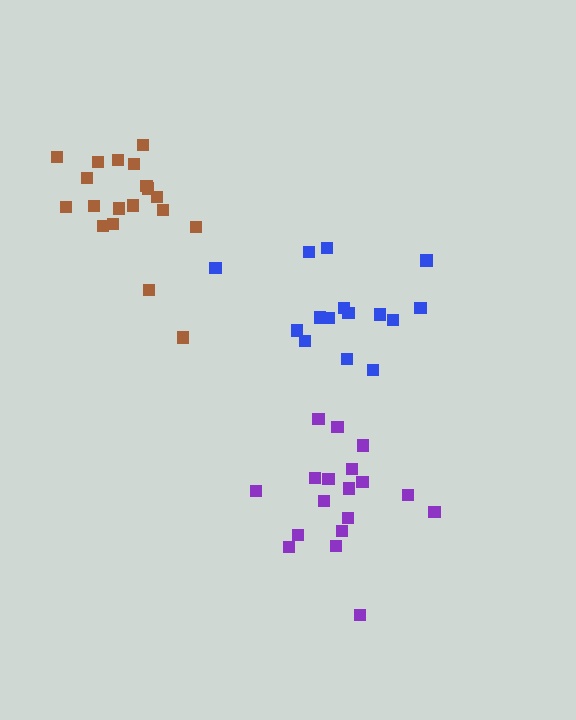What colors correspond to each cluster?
The clusters are colored: brown, purple, blue.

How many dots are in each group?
Group 1: 19 dots, Group 2: 18 dots, Group 3: 15 dots (52 total).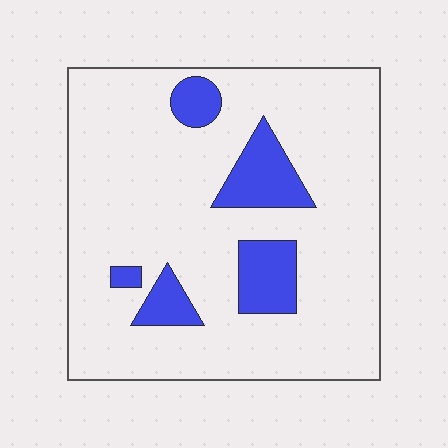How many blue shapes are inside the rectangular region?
5.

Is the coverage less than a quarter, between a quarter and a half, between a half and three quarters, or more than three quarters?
Less than a quarter.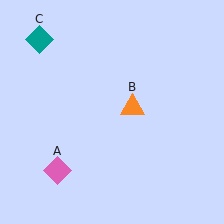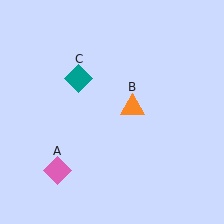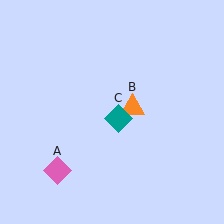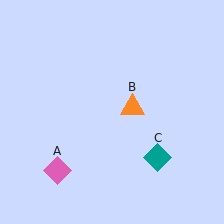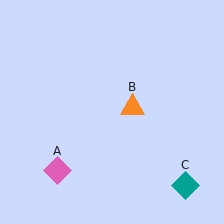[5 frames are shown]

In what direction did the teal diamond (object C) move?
The teal diamond (object C) moved down and to the right.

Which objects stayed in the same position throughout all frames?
Pink diamond (object A) and orange triangle (object B) remained stationary.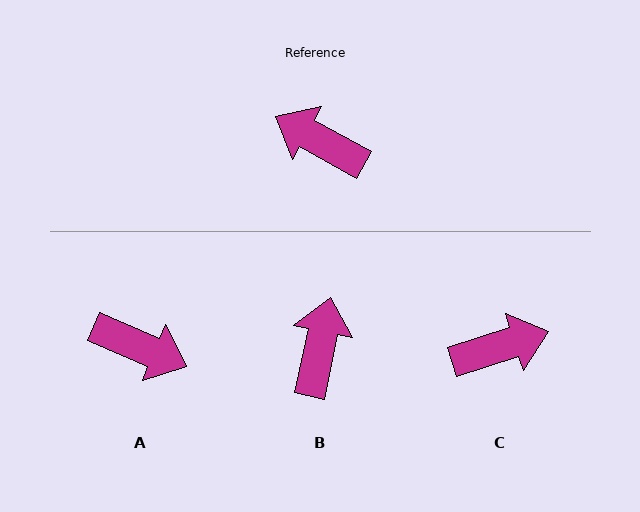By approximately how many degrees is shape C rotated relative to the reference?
Approximately 134 degrees clockwise.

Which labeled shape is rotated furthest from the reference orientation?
A, about 174 degrees away.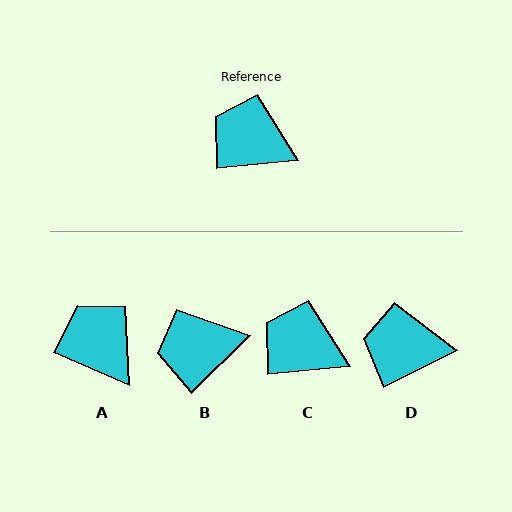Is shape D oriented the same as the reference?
No, it is off by about 21 degrees.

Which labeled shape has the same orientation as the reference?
C.